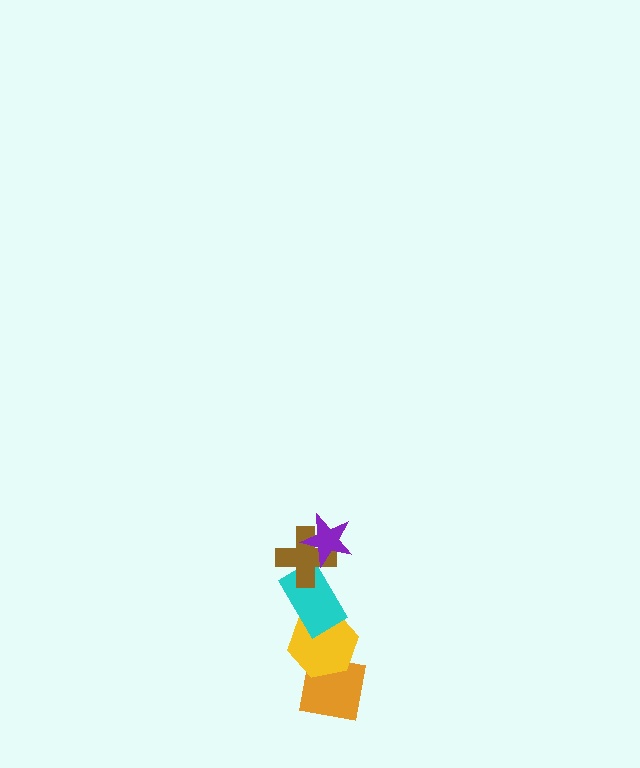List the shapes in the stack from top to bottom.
From top to bottom: the purple star, the brown cross, the cyan rectangle, the yellow hexagon, the orange square.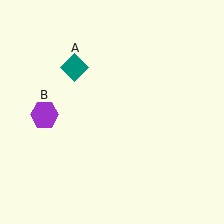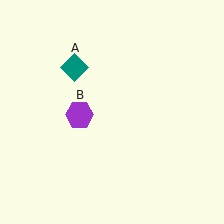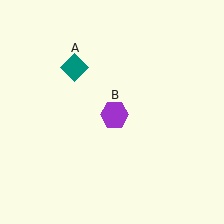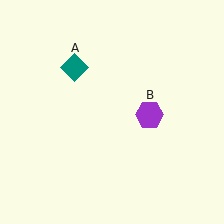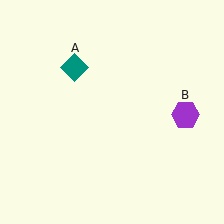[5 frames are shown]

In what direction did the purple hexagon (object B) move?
The purple hexagon (object B) moved right.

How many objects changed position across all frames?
1 object changed position: purple hexagon (object B).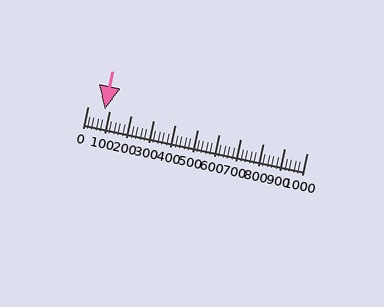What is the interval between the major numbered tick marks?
The major tick marks are spaced 100 units apart.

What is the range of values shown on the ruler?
The ruler shows values from 0 to 1000.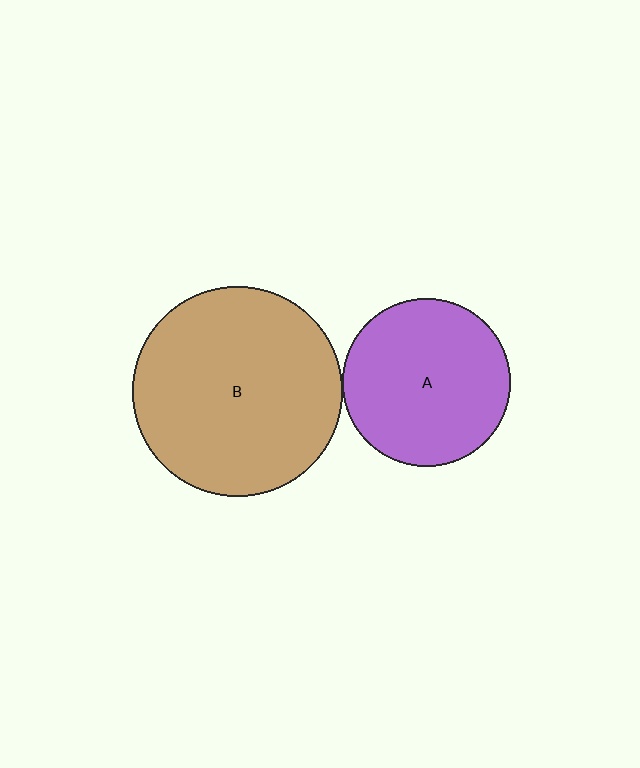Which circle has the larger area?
Circle B (brown).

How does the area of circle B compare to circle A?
Approximately 1.6 times.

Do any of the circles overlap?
No, none of the circles overlap.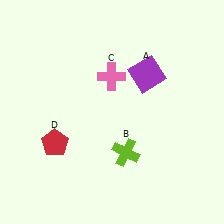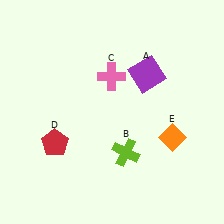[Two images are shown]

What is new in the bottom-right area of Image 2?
An orange diamond (E) was added in the bottom-right area of Image 2.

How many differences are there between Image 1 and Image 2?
There is 1 difference between the two images.